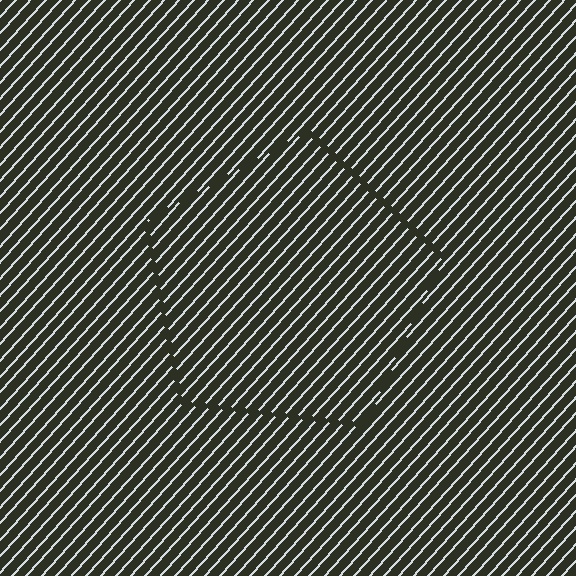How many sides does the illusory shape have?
5 sides — the line-ends trace a pentagon.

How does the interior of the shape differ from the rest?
The interior of the shape contains the same grating, shifted by half a period — the contour is defined by the phase discontinuity where line-ends from the inner and outer gratings abut.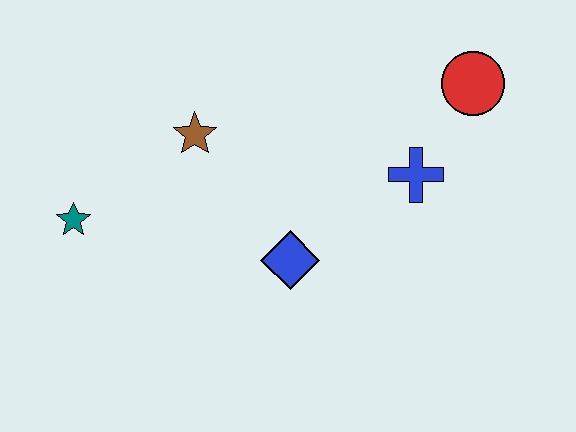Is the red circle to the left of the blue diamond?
No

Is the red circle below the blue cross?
No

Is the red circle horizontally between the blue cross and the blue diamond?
No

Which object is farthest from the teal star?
The red circle is farthest from the teal star.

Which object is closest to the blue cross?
The red circle is closest to the blue cross.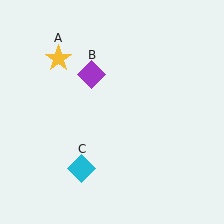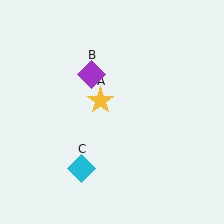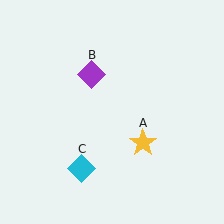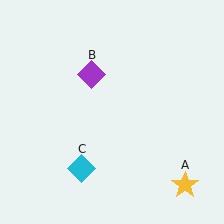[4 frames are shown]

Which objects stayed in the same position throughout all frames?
Purple diamond (object B) and cyan diamond (object C) remained stationary.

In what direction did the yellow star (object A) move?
The yellow star (object A) moved down and to the right.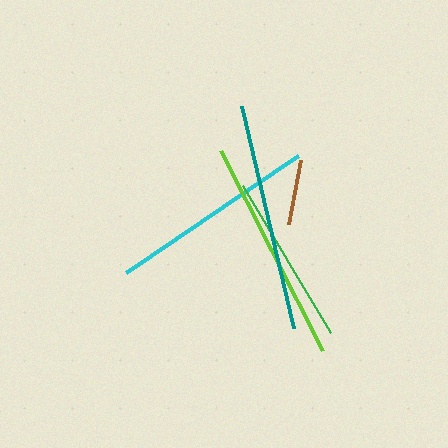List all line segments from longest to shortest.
From longest to shortest: teal, lime, cyan, green, brown.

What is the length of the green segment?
The green segment is approximately 171 pixels long.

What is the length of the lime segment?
The lime segment is approximately 225 pixels long.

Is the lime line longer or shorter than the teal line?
The teal line is longer than the lime line.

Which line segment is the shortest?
The brown line is the shortest at approximately 65 pixels.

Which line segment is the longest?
The teal line is the longest at approximately 227 pixels.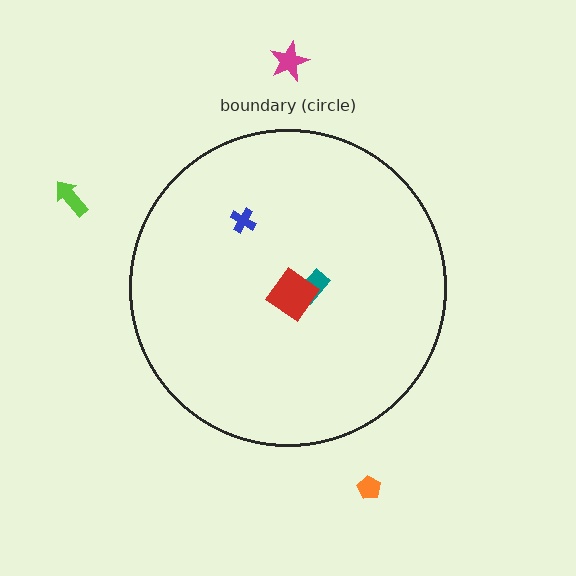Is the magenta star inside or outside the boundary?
Outside.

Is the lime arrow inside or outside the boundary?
Outside.